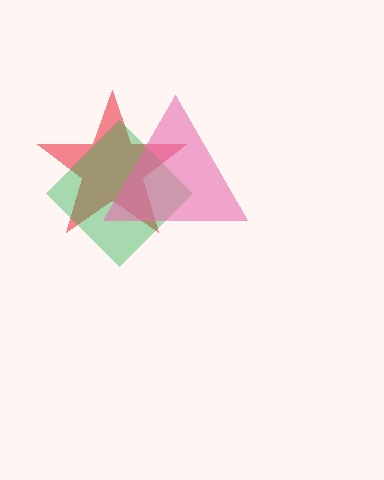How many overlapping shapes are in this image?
There are 3 overlapping shapes in the image.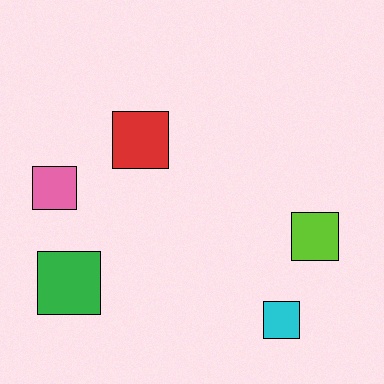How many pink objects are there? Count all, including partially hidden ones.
There is 1 pink object.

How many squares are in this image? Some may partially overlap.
There are 5 squares.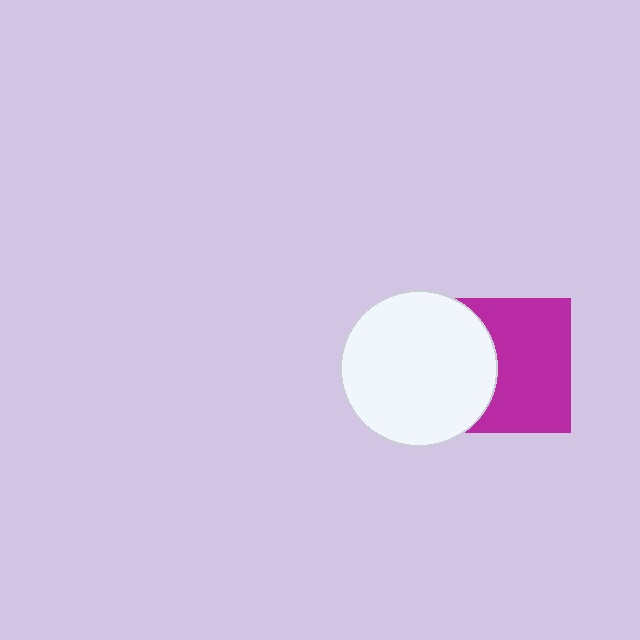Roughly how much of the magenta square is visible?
About half of it is visible (roughly 63%).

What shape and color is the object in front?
The object in front is a white circle.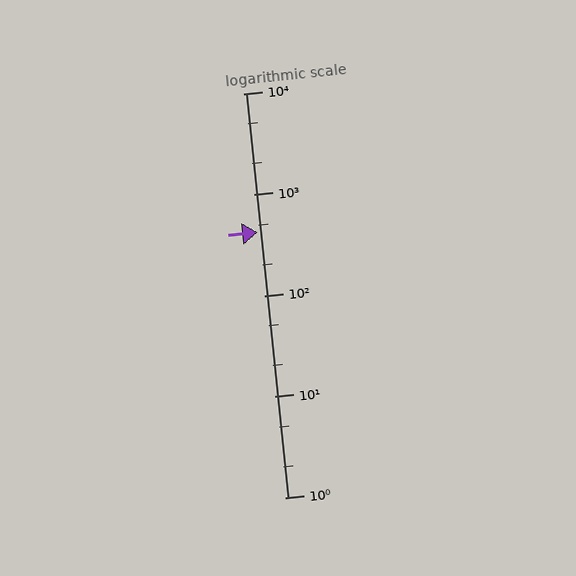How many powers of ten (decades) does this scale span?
The scale spans 4 decades, from 1 to 10000.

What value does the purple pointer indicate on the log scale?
The pointer indicates approximately 420.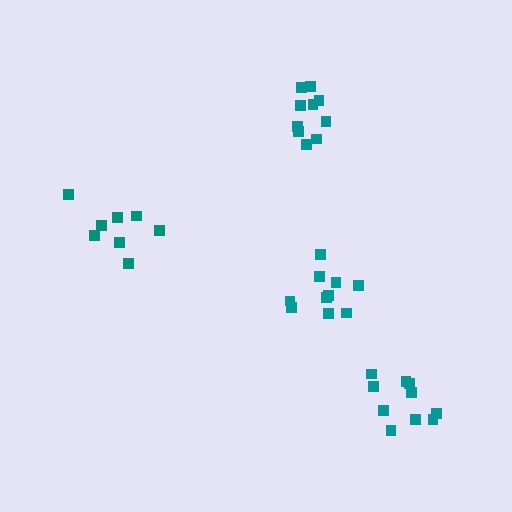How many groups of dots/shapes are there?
There are 4 groups.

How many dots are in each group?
Group 1: 10 dots, Group 2: 10 dots, Group 3: 10 dots, Group 4: 8 dots (38 total).